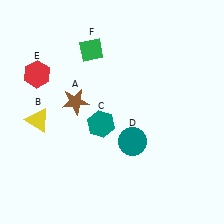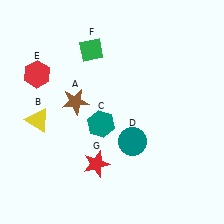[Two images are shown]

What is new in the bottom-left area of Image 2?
A red star (G) was added in the bottom-left area of Image 2.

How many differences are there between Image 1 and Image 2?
There is 1 difference between the two images.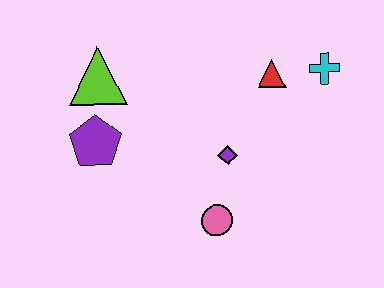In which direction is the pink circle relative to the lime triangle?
The pink circle is below the lime triangle.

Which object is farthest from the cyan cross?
The purple pentagon is farthest from the cyan cross.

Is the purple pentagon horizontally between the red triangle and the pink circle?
No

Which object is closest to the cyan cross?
The red triangle is closest to the cyan cross.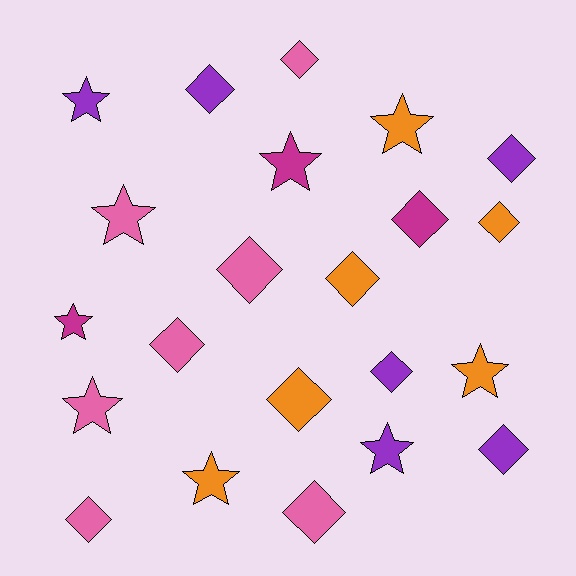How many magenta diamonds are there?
There is 1 magenta diamond.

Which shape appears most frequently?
Diamond, with 13 objects.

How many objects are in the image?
There are 22 objects.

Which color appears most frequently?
Pink, with 7 objects.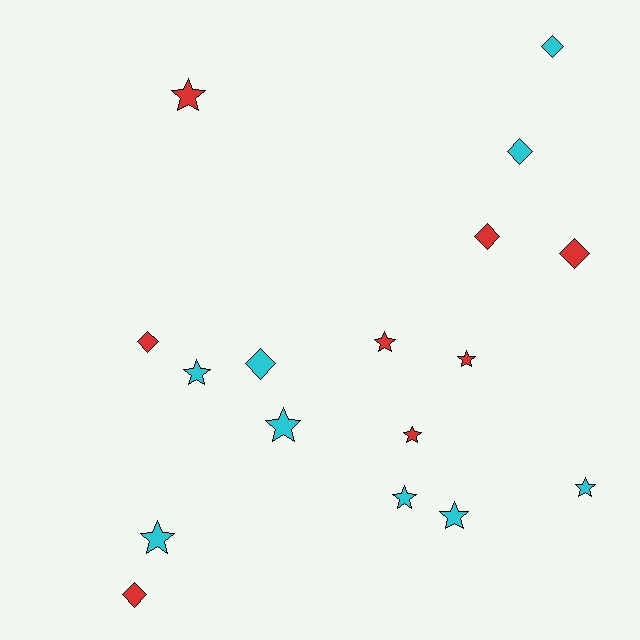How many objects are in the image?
There are 17 objects.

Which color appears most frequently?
Cyan, with 9 objects.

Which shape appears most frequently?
Star, with 10 objects.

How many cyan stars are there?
There are 6 cyan stars.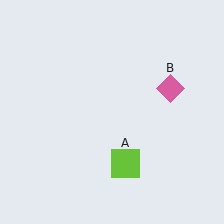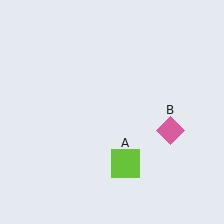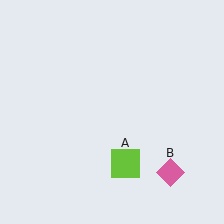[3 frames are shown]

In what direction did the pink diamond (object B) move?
The pink diamond (object B) moved down.